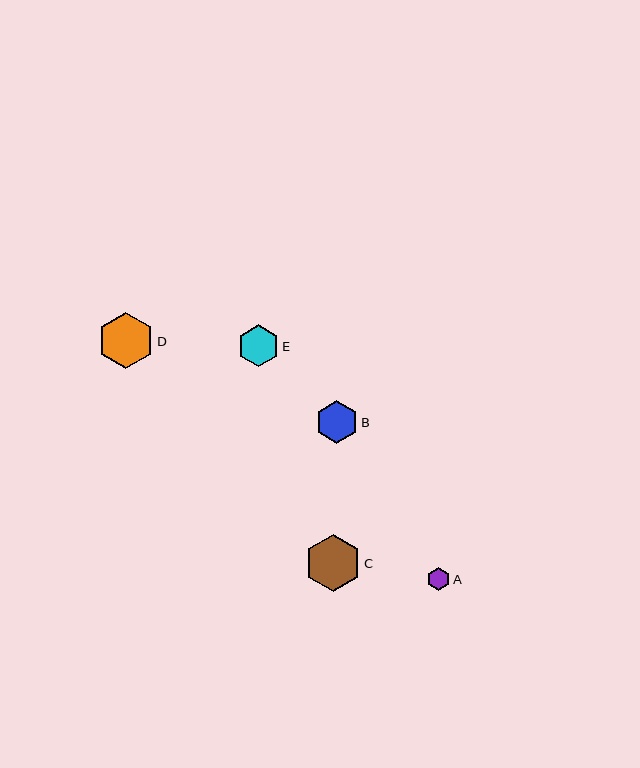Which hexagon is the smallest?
Hexagon A is the smallest with a size of approximately 22 pixels.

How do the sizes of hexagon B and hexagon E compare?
Hexagon B and hexagon E are approximately the same size.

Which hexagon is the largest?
Hexagon C is the largest with a size of approximately 57 pixels.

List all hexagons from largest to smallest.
From largest to smallest: C, D, B, E, A.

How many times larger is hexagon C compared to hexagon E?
Hexagon C is approximately 1.4 times the size of hexagon E.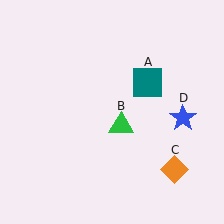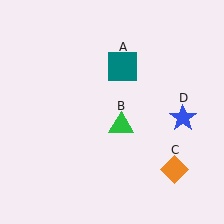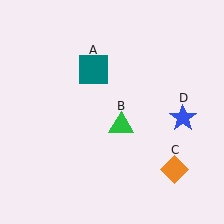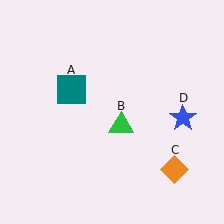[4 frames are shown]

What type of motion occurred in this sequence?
The teal square (object A) rotated counterclockwise around the center of the scene.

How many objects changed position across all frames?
1 object changed position: teal square (object A).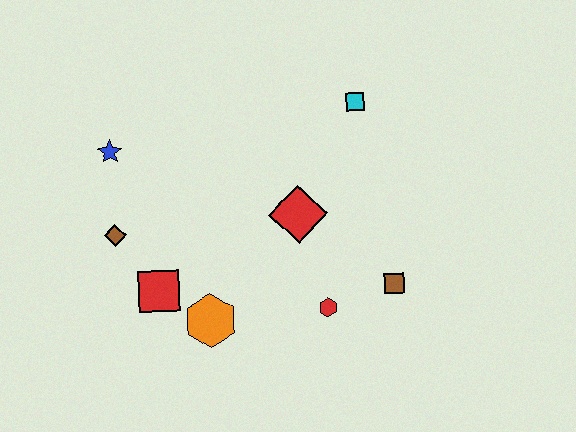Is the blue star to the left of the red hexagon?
Yes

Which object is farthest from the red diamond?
The blue star is farthest from the red diamond.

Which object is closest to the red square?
The orange hexagon is closest to the red square.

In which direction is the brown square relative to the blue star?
The brown square is to the right of the blue star.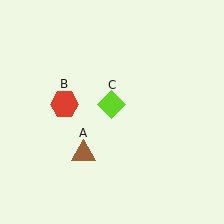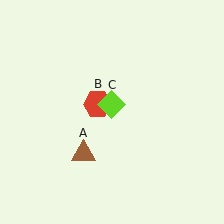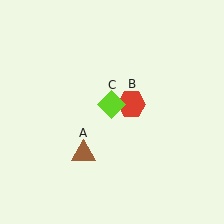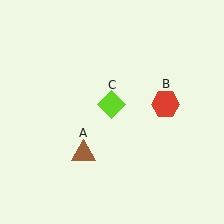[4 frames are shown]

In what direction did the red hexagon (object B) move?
The red hexagon (object B) moved right.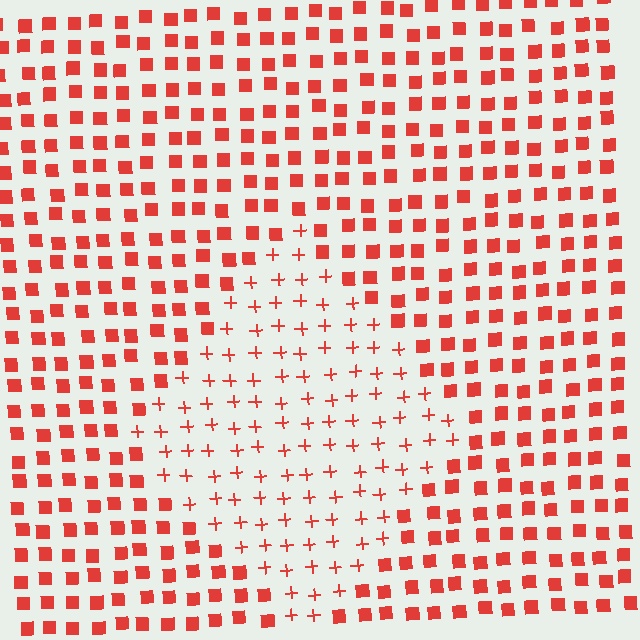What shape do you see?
I see a diamond.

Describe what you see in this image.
The image is filled with small red elements arranged in a uniform grid. A diamond-shaped region contains plus signs, while the surrounding area contains squares. The boundary is defined purely by the change in element shape.